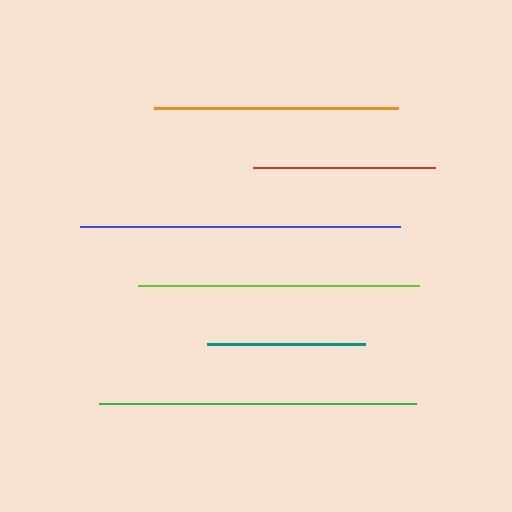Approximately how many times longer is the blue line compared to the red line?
The blue line is approximately 1.8 times the length of the red line.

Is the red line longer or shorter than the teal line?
The red line is longer than the teal line.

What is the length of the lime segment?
The lime segment is approximately 281 pixels long.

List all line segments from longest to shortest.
From longest to shortest: blue, green, lime, orange, red, teal.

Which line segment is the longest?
The blue line is the longest at approximately 320 pixels.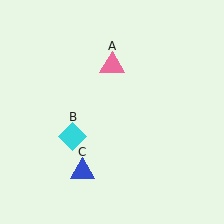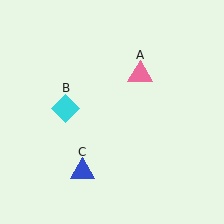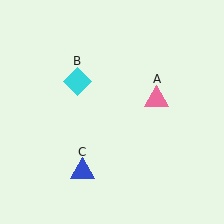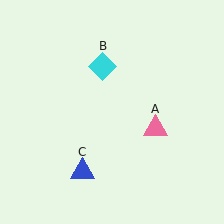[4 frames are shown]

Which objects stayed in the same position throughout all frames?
Blue triangle (object C) remained stationary.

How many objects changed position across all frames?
2 objects changed position: pink triangle (object A), cyan diamond (object B).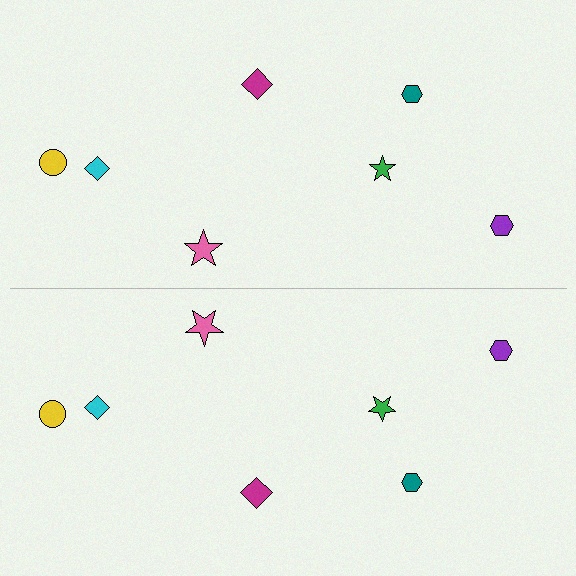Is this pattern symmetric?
Yes, this pattern has bilateral (reflection) symmetry.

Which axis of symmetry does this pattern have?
The pattern has a horizontal axis of symmetry running through the center of the image.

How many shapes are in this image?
There are 14 shapes in this image.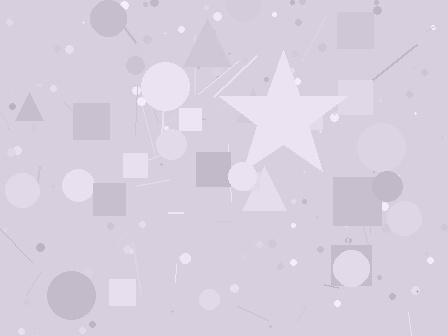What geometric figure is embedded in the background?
A star is embedded in the background.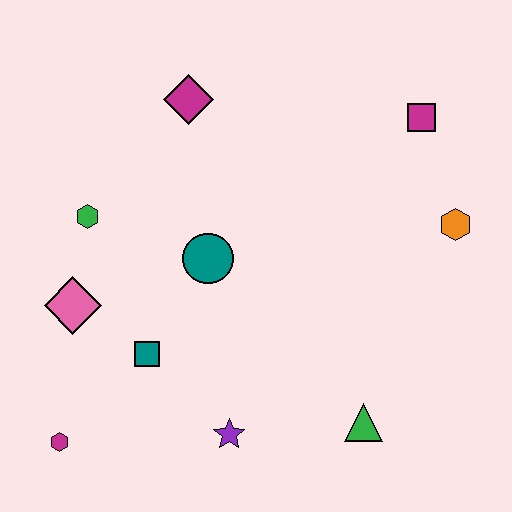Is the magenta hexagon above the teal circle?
No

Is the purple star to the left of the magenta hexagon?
No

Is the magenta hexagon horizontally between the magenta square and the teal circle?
No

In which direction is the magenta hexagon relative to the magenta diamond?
The magenta hexagon is below the magenta diamond.